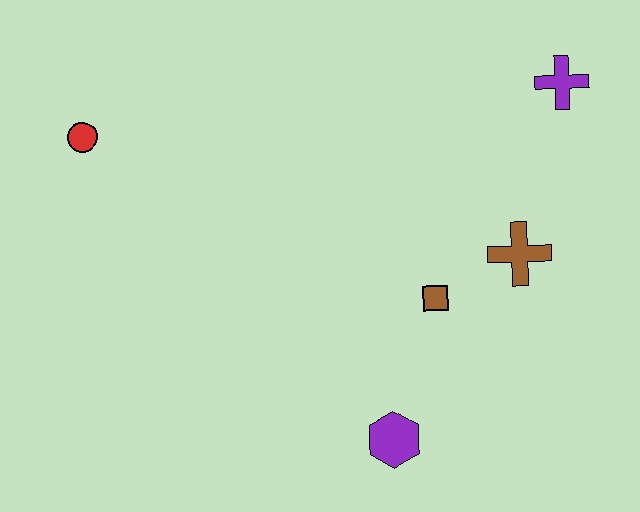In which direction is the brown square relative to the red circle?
The brown square is to the right of the red circle.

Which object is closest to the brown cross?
The brown square is closest to the brown cross.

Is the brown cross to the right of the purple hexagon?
Yes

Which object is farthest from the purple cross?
The red circle is farthest from the purple cross.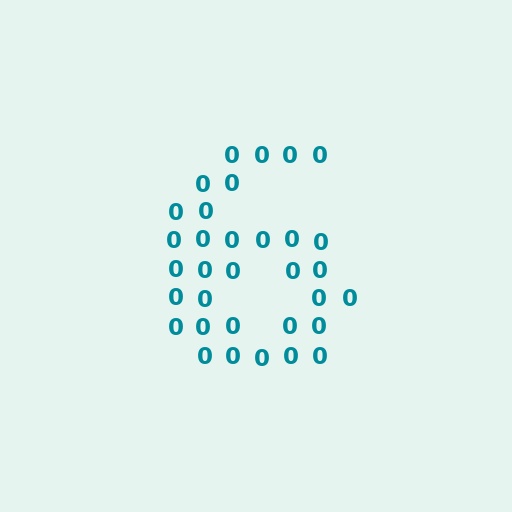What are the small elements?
The small elements are digit 0's.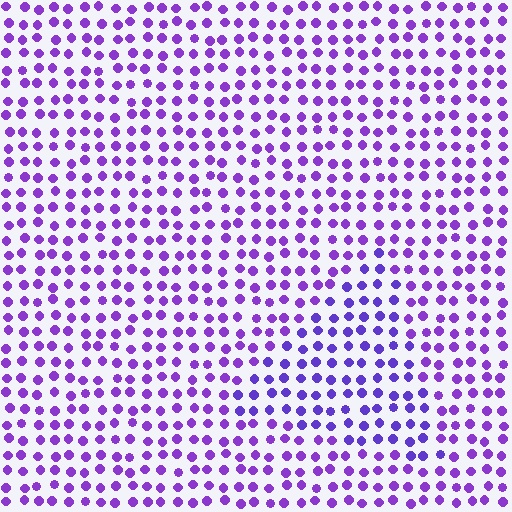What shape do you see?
I see a triangle.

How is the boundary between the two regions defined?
The boundary is defined purely by a slight shift in hue (about 18 degrees). Spacing, size, and orientation are identical on both sides.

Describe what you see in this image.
The image is filled with small purple elements in a uniform arrangement. A triangle-shaped region is visible where the elements are tinted to a slightly different hue, forming a subtle color boundary.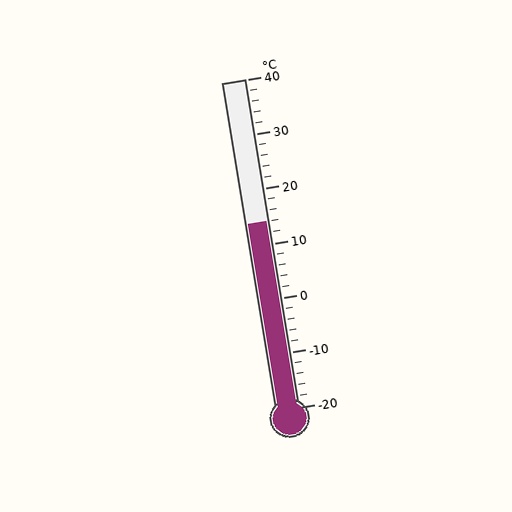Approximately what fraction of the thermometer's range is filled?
The thermometer is filled to approximately 55% of its range.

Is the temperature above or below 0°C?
The temperature is above 0°C.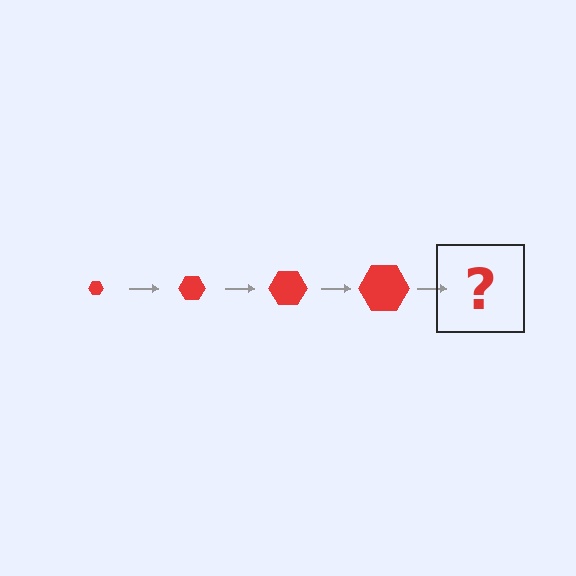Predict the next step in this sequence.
The next step is a red hexagon, larger than the previous one.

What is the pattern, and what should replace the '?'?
The pattern is that the hexagon gets progressively larger each step. The '?' should be a red hexagon, larger than the previous one.